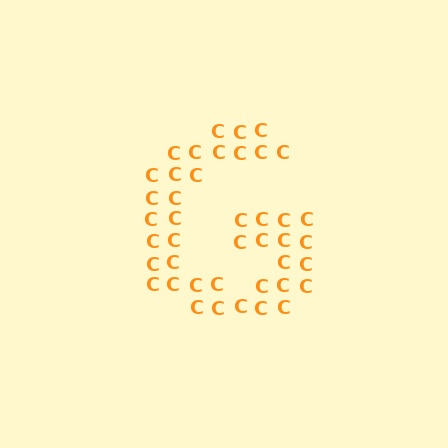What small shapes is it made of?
It is made of small letter C's.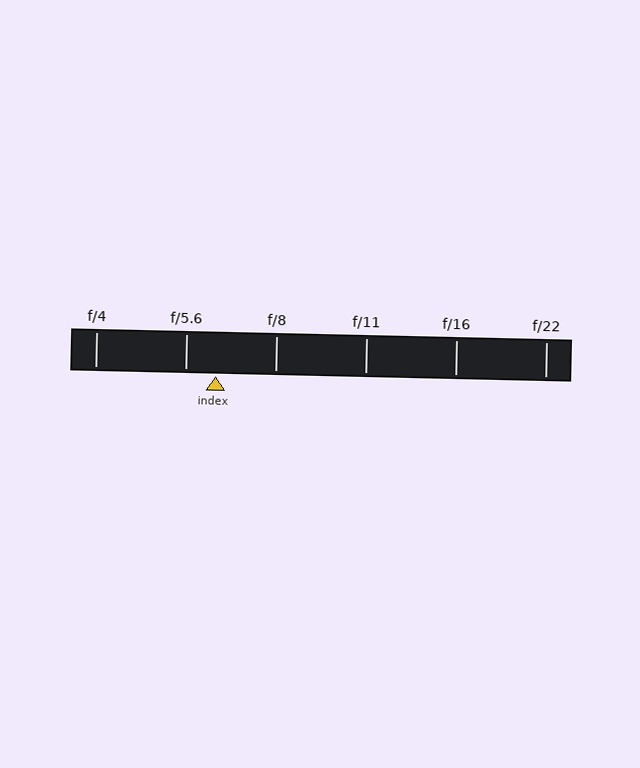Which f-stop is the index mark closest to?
The index mark is closest to f/5.6.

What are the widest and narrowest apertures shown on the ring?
The widest aperture shown is f/4 and the narrowest is f/22.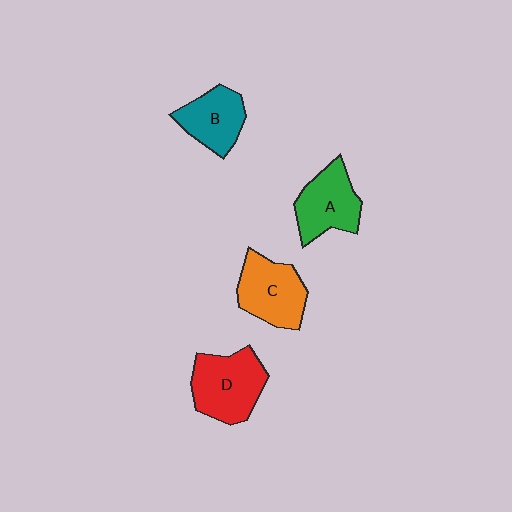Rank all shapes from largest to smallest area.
From largest to smallest: D (red), C (orange), A (green), B (teal).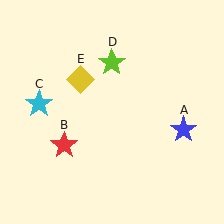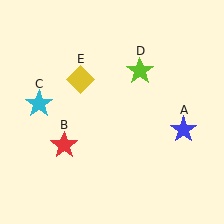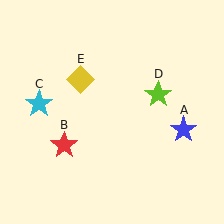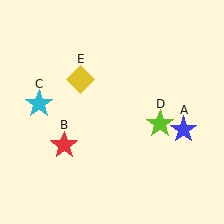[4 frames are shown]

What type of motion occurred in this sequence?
The lime star (object D) rotated clockwise around the center of the scene.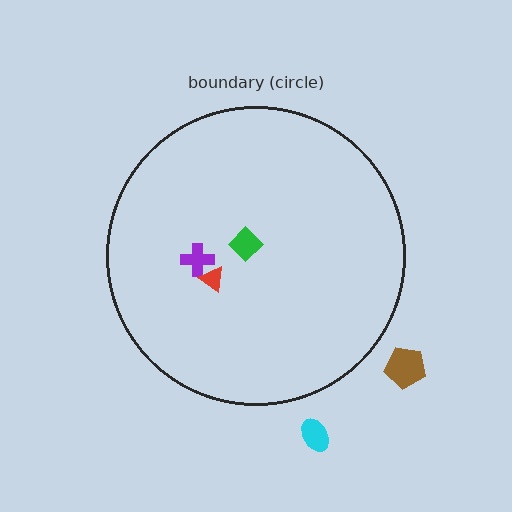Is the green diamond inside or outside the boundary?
Inside.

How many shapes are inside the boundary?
3 inside, 2 outside.